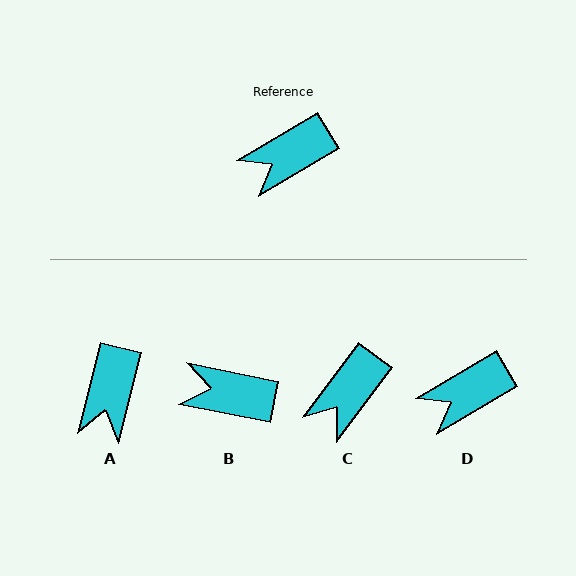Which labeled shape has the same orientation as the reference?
D.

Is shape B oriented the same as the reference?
No, it is off by about 42 degrees.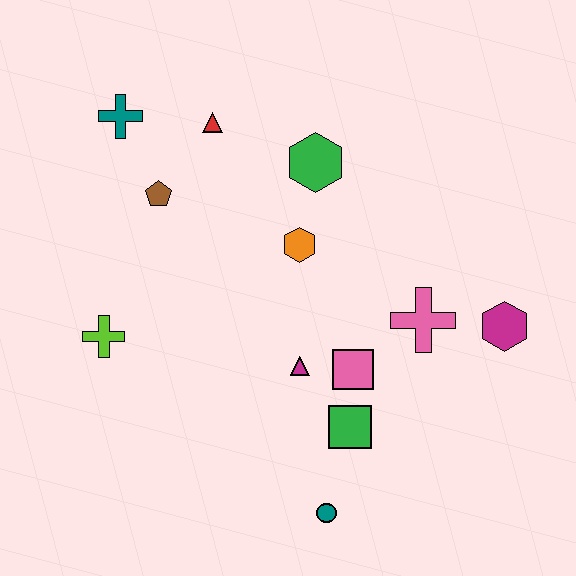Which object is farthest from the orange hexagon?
The teal circle is farthest from the orange hexagon.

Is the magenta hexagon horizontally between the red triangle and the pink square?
No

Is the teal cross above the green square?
Yes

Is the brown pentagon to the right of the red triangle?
No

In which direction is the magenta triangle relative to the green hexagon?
The magenta triangle is below the green hexagon.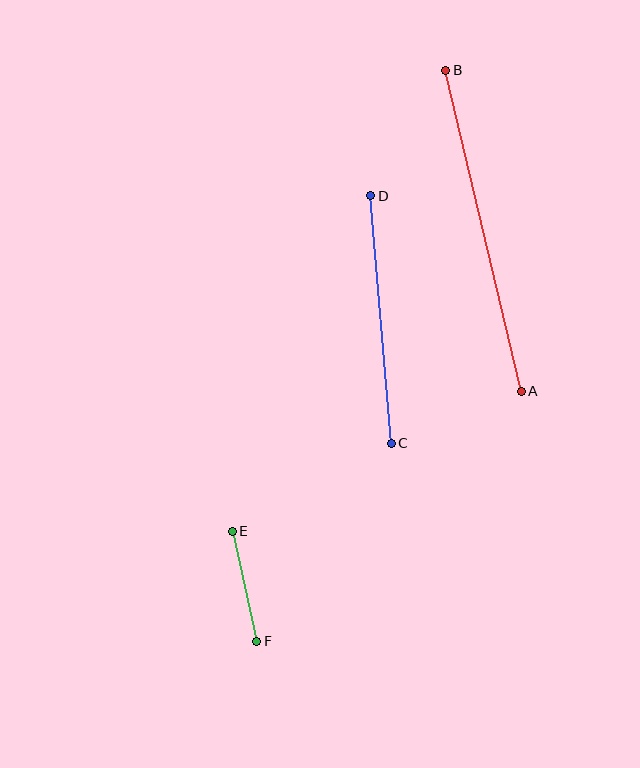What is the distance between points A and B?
The distance is approximately 330 pixels.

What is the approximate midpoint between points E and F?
The midpoint is at approximately (245, 586) pixels.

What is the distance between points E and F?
The distance is approximately 113 pixels.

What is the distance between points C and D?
The distance is approximately 248 pixels.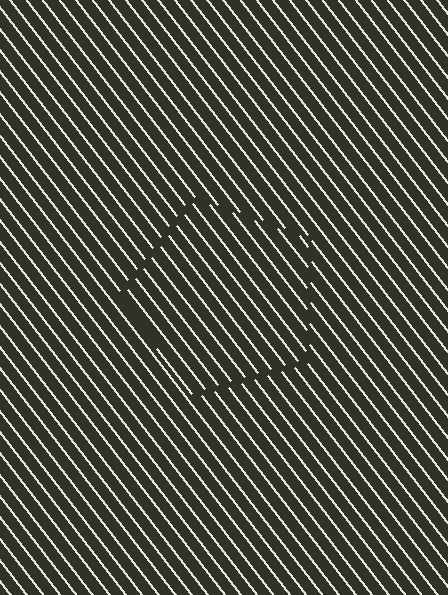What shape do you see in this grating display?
An illusory pentagon. The interior of the shape contains the same grating, shifted by half a period — the contour is defined by the phase discontinuity where line-ends from the inner and outer gratings abut.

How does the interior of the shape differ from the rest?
The interior of the shape contains the same grating, shifted by half a period — the contour is defined by the phase discontinuity where line-ends from the inner and outer gratings abut.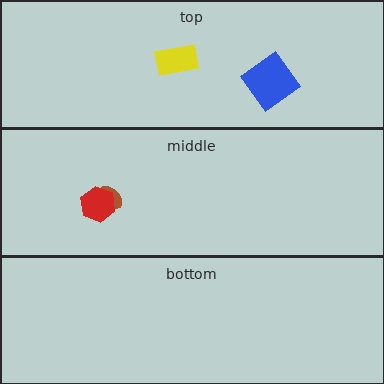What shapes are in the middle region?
The brown ellipse, the red hexagon.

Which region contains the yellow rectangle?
The top region.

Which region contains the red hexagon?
The middle region.